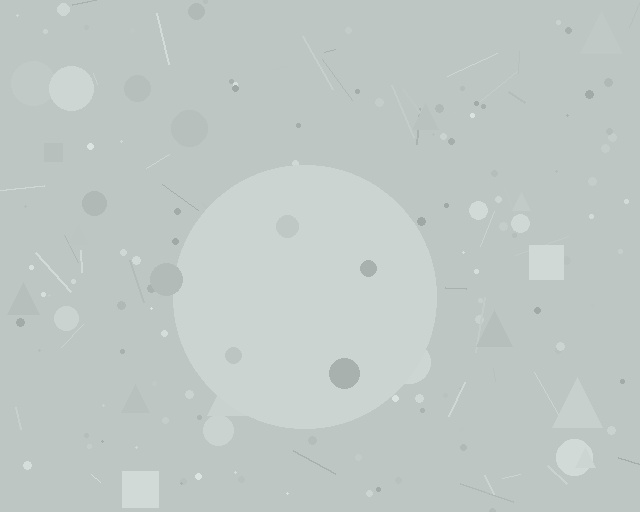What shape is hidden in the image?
A circle is hidden in the image.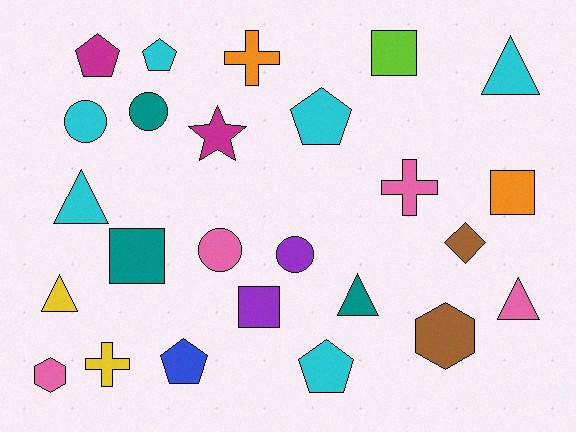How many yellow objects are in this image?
There are 2 yellow objects.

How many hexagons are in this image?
There are 2 hexagons.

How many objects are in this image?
There are 25 objects.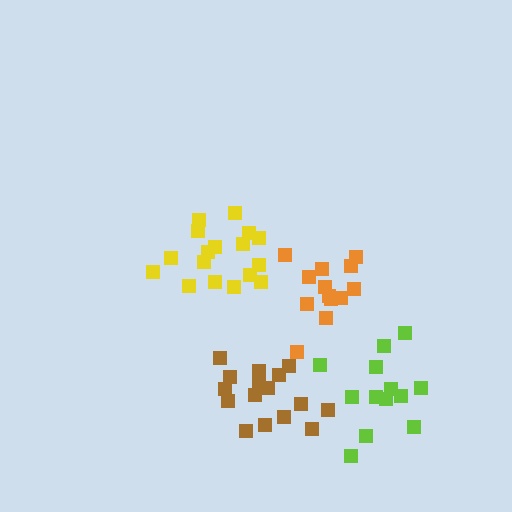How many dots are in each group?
Group 1: 17 dots, Group 2: 13 dots, Group 3: 13 dots, Group 4: 16 dots (59 total).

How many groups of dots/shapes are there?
There are 4 groups.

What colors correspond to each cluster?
The clusters are colored: yellow, lime, orange, brown.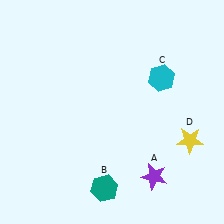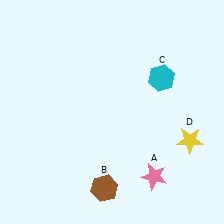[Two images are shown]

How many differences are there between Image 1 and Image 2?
There are 2 differences between the two images.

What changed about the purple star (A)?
In Image 1, A is purple. In Image 2, it changed to pink.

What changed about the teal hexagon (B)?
In Image 1, B is teal. In Image 2, it changed to brown.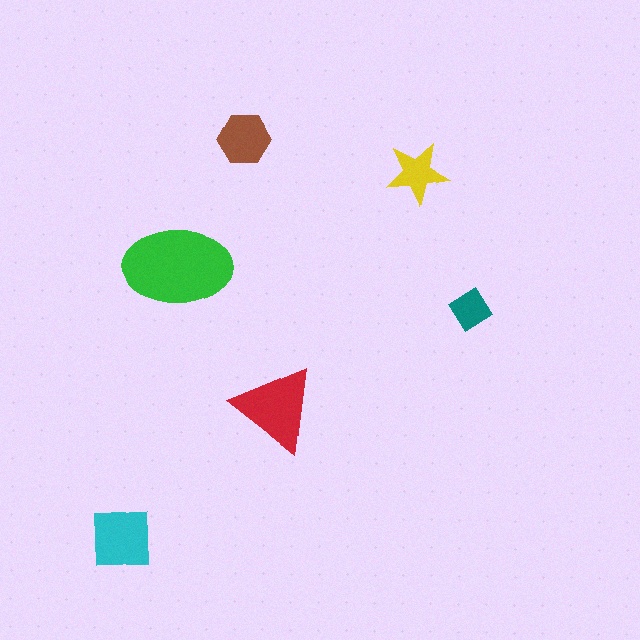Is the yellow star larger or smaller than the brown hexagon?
Smaller.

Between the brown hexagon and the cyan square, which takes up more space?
The cyan square.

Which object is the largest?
The green ellipse.